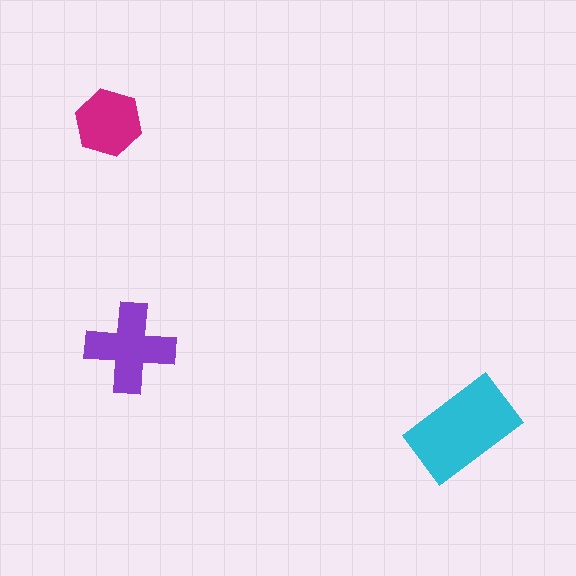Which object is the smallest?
The magenta hexagon.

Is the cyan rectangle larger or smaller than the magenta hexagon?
Larger.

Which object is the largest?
The cyan rectangle.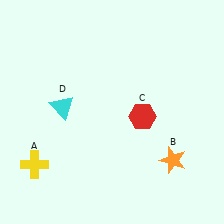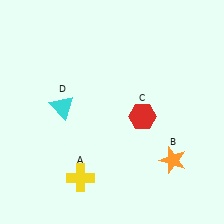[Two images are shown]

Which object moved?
The yellow cross (A) moved right.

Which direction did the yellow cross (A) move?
The yellow cross (A) moved right.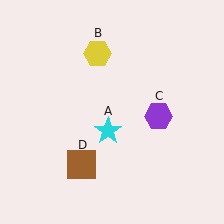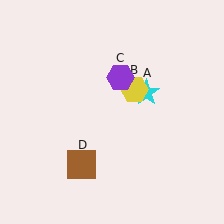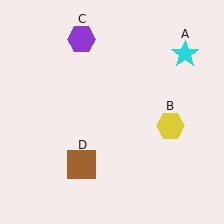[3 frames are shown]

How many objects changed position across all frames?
3 objects changed position: cyan star (object A), yellow hexagon (object B), purple hexagon (object C).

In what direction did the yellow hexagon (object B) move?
The yellow hexagon (object B) moved down and to the right.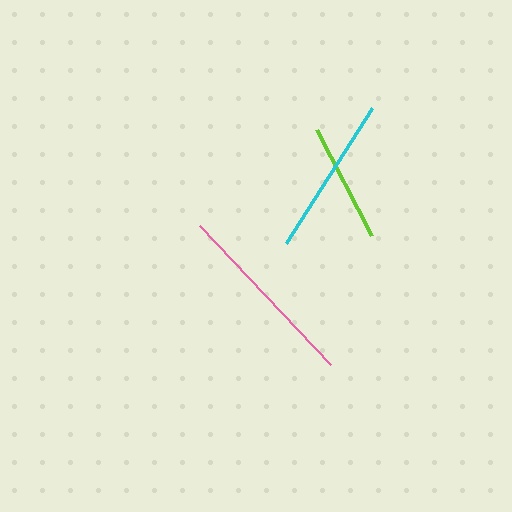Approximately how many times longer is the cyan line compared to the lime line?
The cyan line is approximately 1.3 times the length of the lime line.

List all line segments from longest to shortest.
From longest to shortest: pink, cyan, lime.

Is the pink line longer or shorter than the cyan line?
The pink line is longer than the cyan line.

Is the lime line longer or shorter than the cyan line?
The cyan line is longer than the lime line.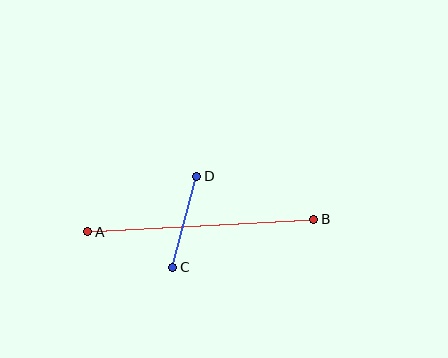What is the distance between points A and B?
The distance is approximately 226 pixels.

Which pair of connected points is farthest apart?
Points A and B are farthest apart.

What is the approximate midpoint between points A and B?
The midpoint is at approximately (201, 226) pixels.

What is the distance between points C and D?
The distance is approximately 94 pixels.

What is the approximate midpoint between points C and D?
The midpoint is at approximately (185, 222) pixels.